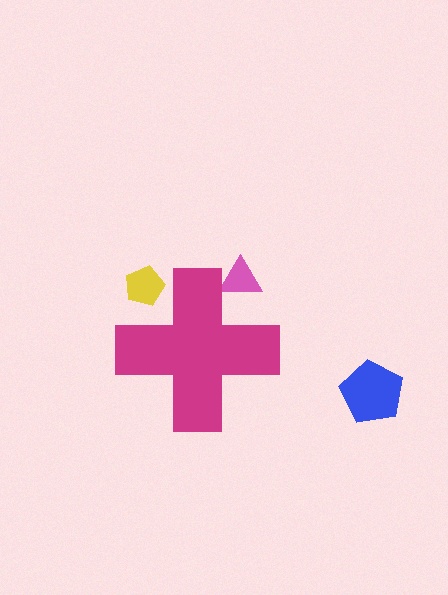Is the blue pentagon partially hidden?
No, the blue pentagon is fully visible.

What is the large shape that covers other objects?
A magenta cross.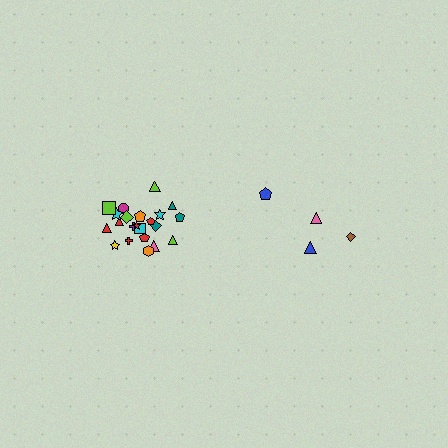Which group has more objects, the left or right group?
The left group.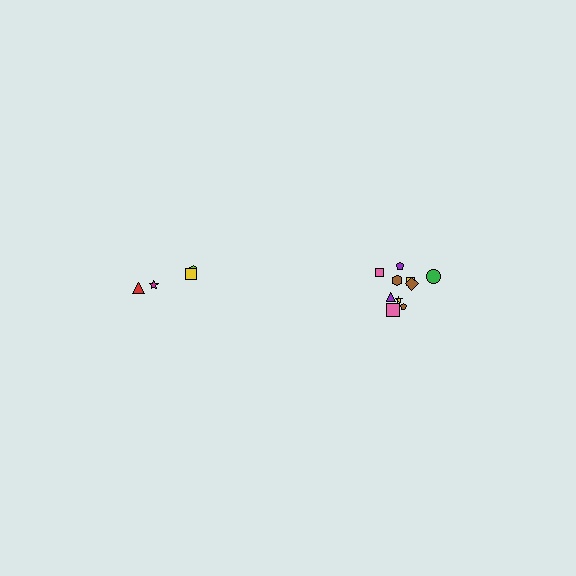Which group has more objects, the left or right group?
The right group.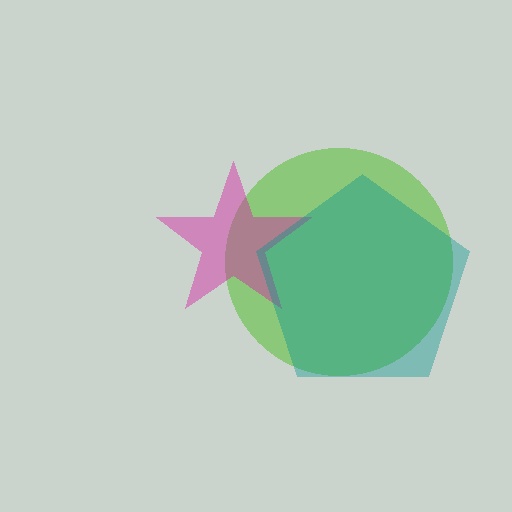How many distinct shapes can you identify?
There are 3 distinct shapes: a lime circle, a magenta star, a teal pentagon.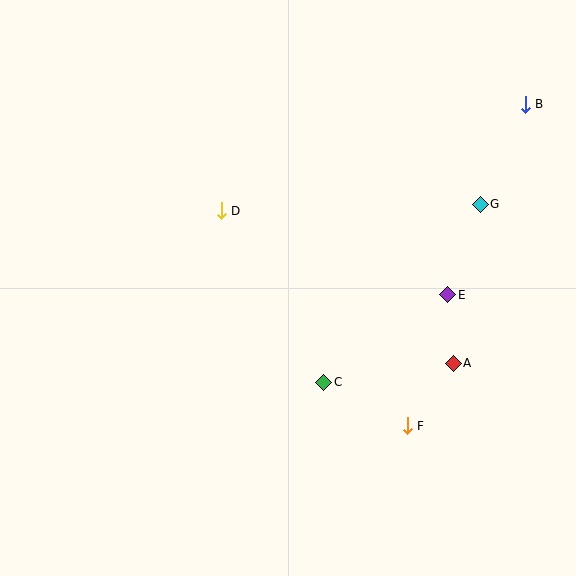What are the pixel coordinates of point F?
Point F is at (407, 426).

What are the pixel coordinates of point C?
Point C is at (324, 382).